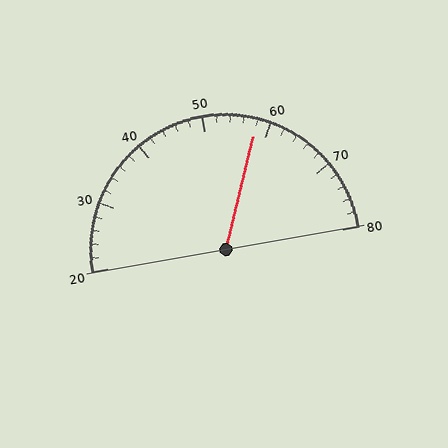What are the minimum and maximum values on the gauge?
The gauge ranges from 20 to 80.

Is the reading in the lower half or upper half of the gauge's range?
The reading is in the upper half of the range (20 to 80).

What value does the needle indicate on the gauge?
The needle indicates approximately 58.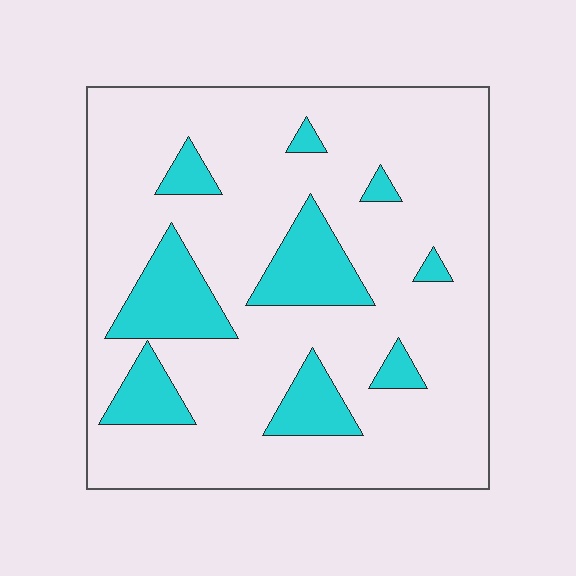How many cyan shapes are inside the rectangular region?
9.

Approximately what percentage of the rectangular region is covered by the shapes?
Approximately 20%.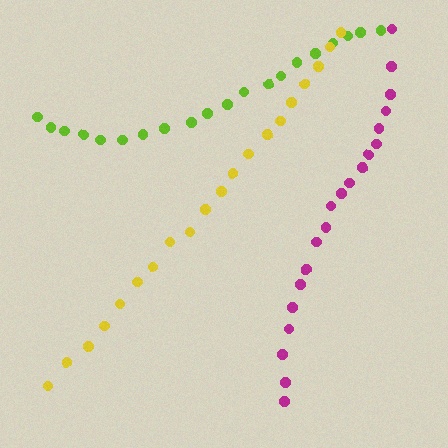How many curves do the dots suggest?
There are 3 distinct paths.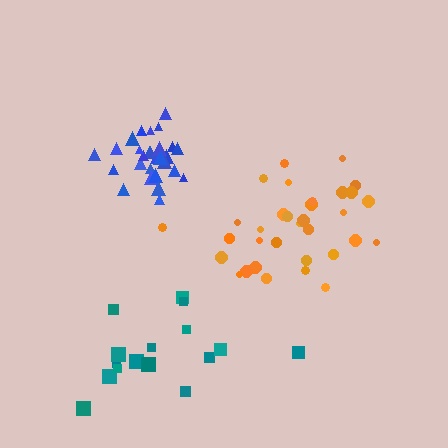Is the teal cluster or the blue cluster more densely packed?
Blue.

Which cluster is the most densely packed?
Blue.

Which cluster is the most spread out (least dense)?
Teal.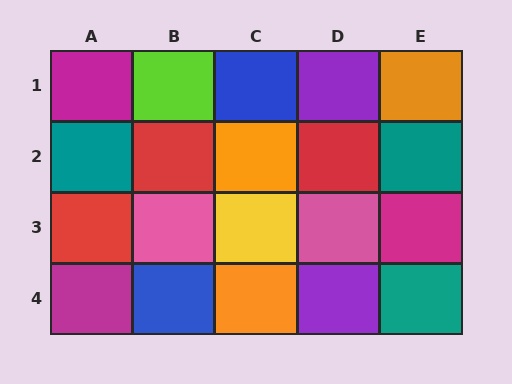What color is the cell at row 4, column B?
Blue.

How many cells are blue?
2 cells are blue.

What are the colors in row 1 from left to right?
Magenta, lime, blue, purple, orange.